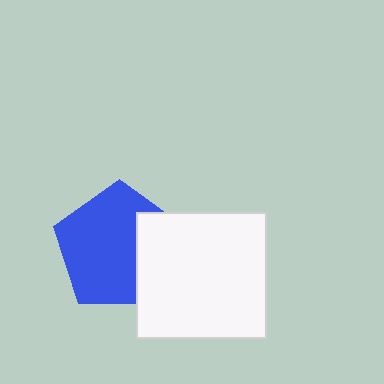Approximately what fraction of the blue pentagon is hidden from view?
Roughly 30% of the blue pentagon is hidden behind the white rectangle.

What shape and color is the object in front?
The object in front is a white rectangle.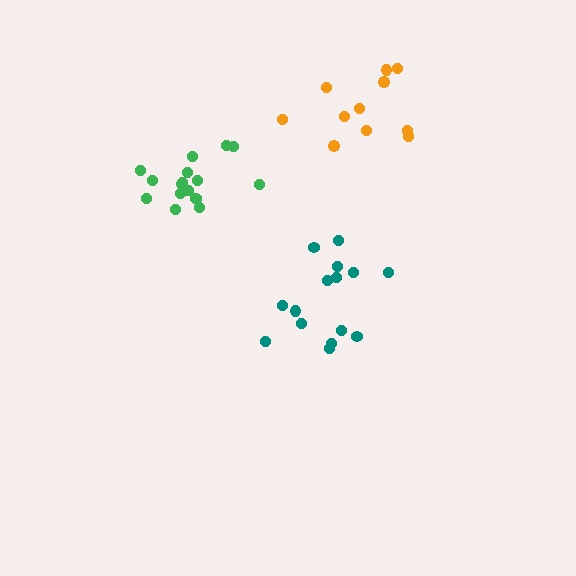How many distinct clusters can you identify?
There are 3 distinct clusters.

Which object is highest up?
The orange cluster is topmost.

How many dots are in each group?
Group 1: 15 dots, Group 2: 11 dots, Group 3: 17 dots (43 total).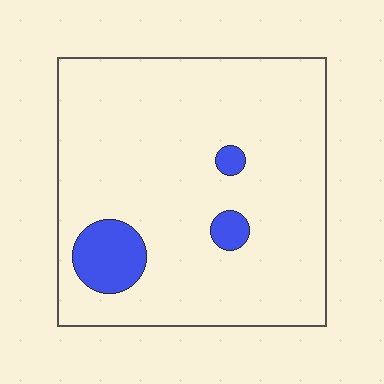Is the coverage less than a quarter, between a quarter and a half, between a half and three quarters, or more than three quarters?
Less than a quarter.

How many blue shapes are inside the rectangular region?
3.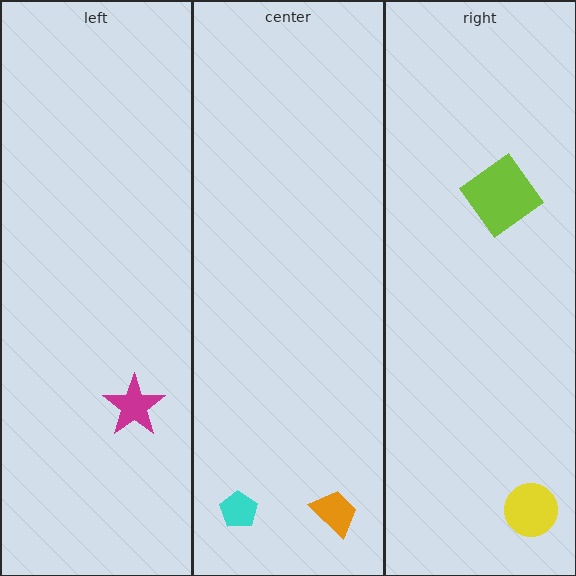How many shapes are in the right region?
2.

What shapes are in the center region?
The orange trapezoid, the cyan pentagon.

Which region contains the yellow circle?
The right region.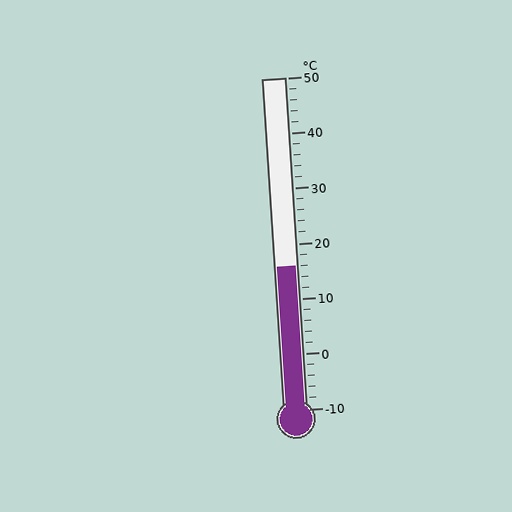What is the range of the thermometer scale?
The thermometer scale ranges from -10°C to 50°C.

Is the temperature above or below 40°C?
The temperature is below 40°C.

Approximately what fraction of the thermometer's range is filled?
The thermometer is filled to approximately 45% of its range.